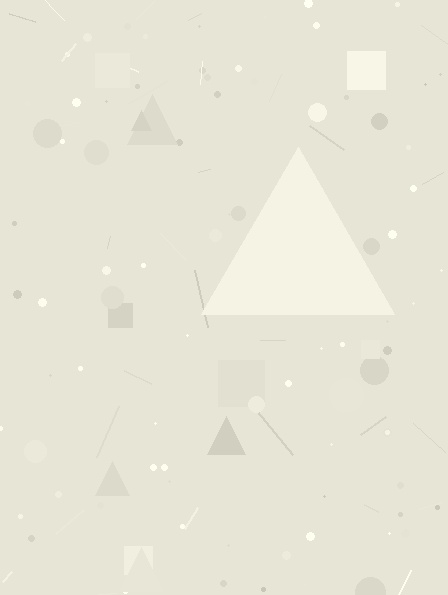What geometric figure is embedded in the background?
A triangle is embedded in the background.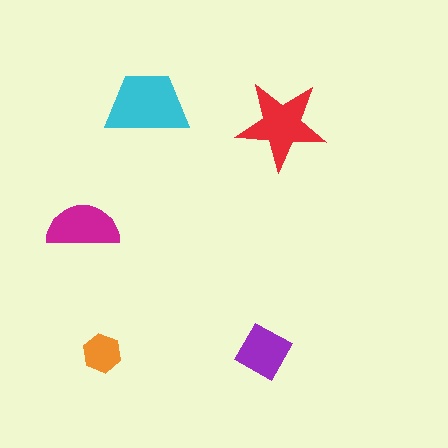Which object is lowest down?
The orange hexagon is bottommost.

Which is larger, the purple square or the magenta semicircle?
The magenta semicircle.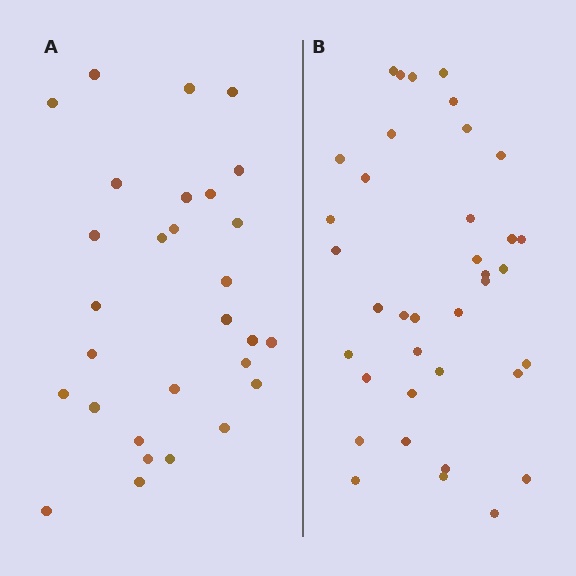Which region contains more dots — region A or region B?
Region B (the right region) has more dots.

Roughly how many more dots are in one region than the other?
Region B has roughly 8 or so more dots than region A.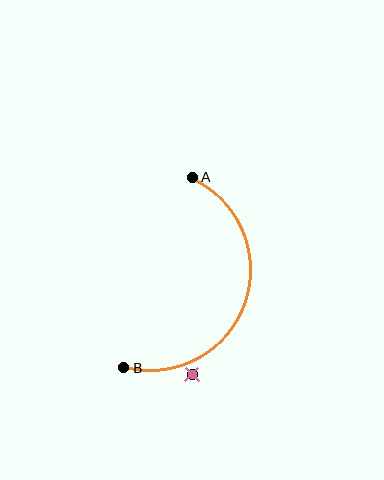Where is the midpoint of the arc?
The arc midpoint is the point on the curve farthest from the straight line joining A and B. It sits to the right of that line.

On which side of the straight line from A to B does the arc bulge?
The arc bulges to the right of the straight line connecting A and B.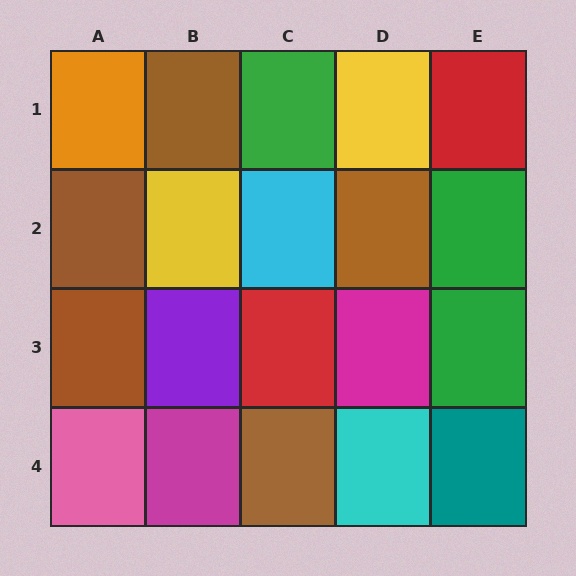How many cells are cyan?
2 cells are cyan.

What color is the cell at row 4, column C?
Brown.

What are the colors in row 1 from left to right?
Orange, brown, green, yellow, red.